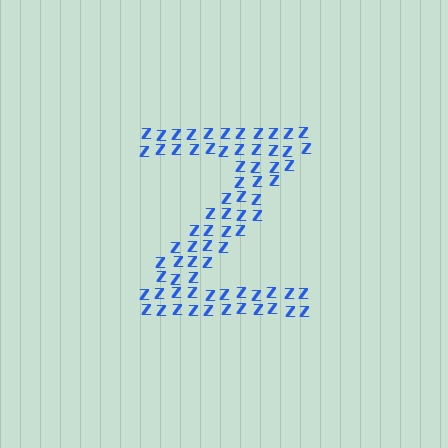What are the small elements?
The small elements are letter Z's.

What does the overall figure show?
The overall figure shows the letter Z.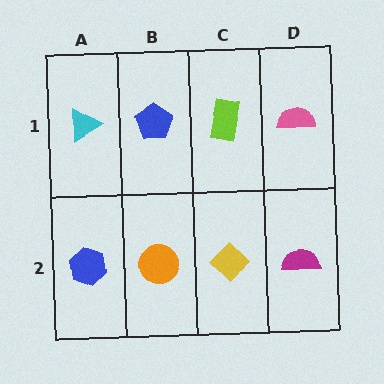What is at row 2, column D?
A magenta semicircle.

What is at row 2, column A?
A blue hexagon.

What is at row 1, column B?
A blue pentagon.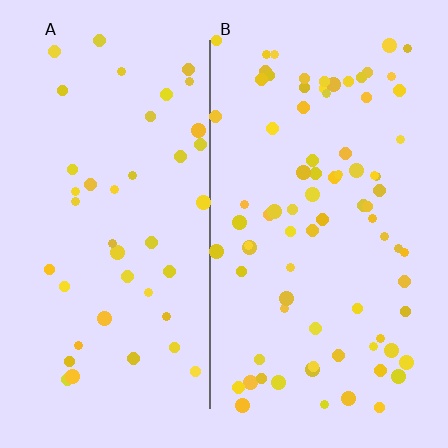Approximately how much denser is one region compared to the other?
Approximately 1.9× — region B over region A.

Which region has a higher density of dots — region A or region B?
B (the right).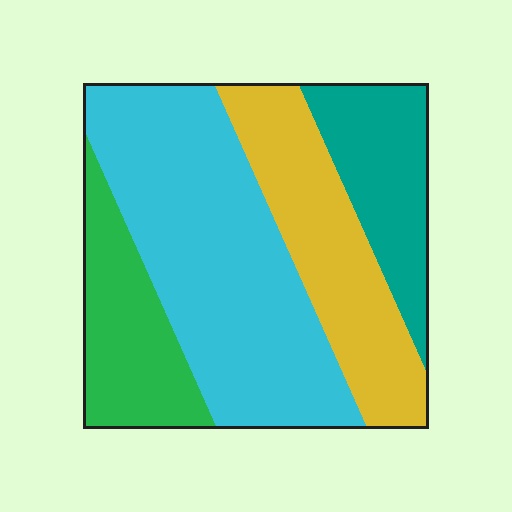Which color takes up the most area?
Cyan, at roughly 45%.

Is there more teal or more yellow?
Yellow.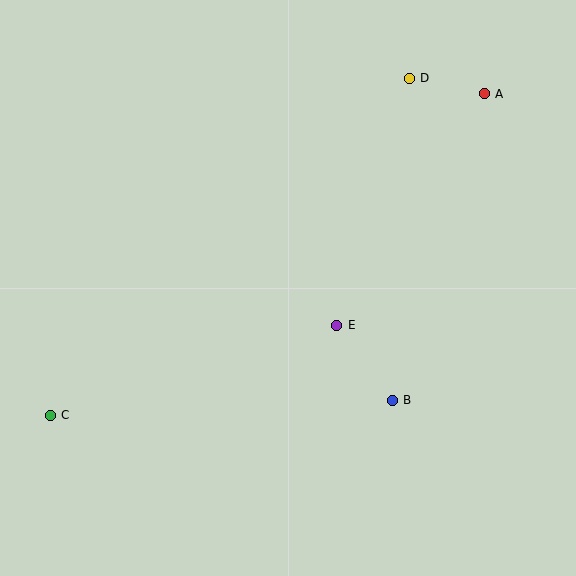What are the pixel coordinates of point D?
Point D is at (409, 78).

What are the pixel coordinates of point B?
Point B is at (392, 400).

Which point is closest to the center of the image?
Point E at (337, 325) is closest to the center.